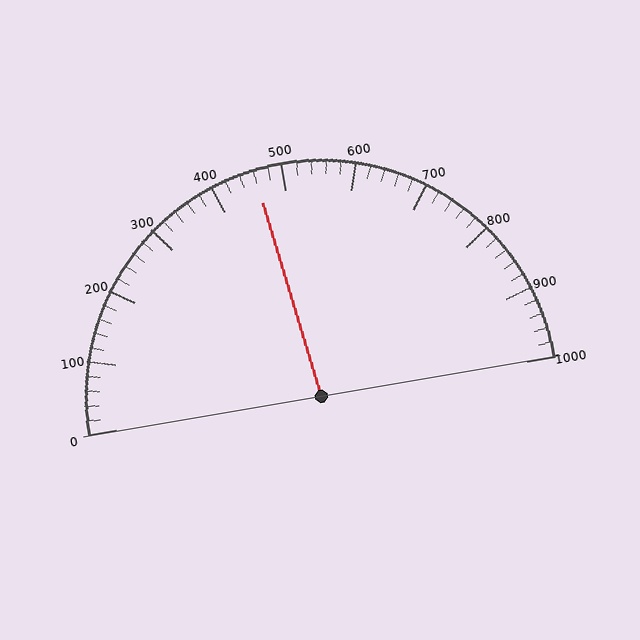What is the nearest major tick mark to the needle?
The nearest major tick mark is 500.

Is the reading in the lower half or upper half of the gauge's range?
The reading is in the lower half of the range (0 to 1000).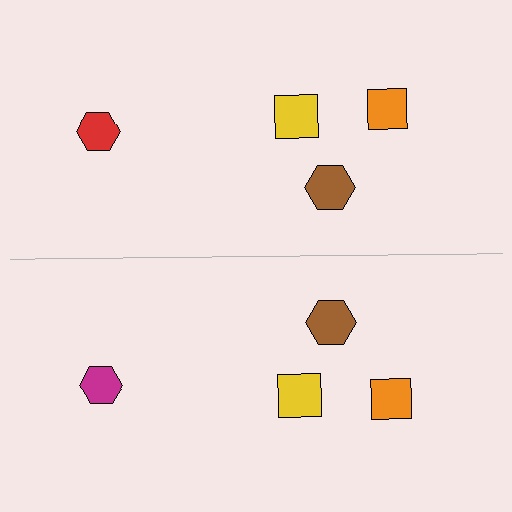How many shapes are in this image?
There are 8 shapes in this image.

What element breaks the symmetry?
The magenta hexagon on the bottom side breaks the symmetry — its mirror counterpart is red.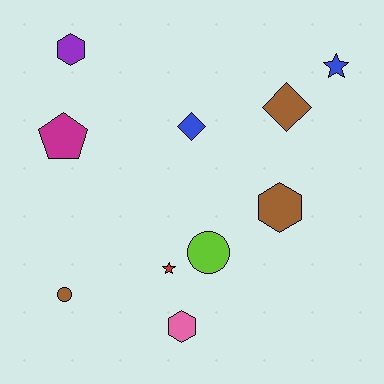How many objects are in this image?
There are 10 objects.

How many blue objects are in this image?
There are 2 blue objects.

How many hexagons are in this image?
There are 3 hexagons.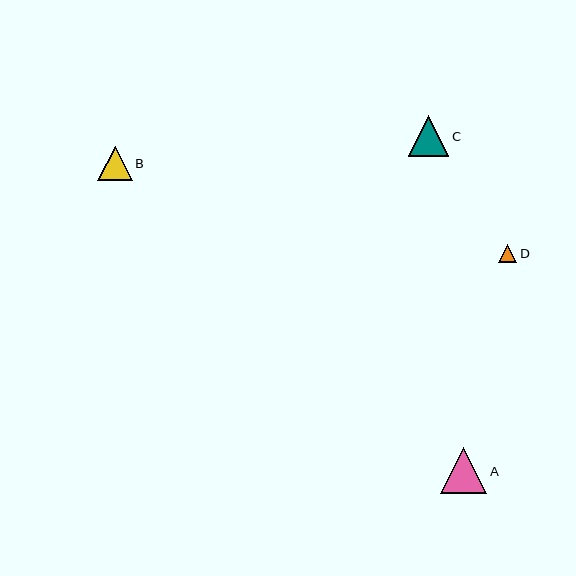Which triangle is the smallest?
Triangle D is the smallest with a size of approximately 18 pixels.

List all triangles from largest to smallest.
From largest to smallest: A, C, B, D.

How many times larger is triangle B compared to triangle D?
Triangle B is approximately 1.9 times the size of triangle D.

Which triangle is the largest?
Triangle A is the largest with a size of approximately 46 pixels.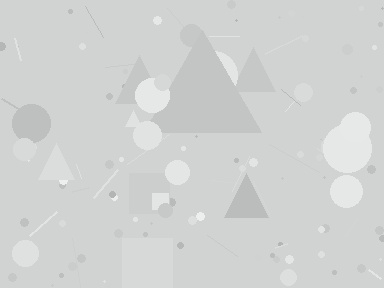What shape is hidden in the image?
A triangle is hidden in the image.